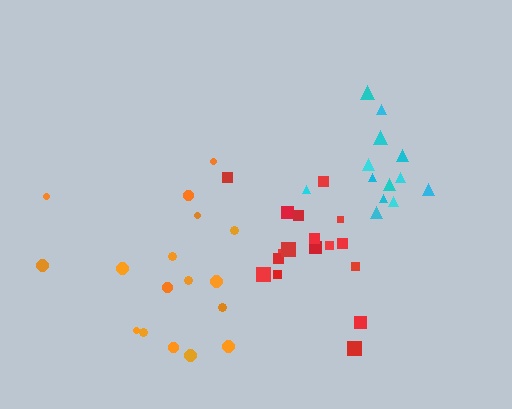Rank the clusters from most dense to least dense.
red, cyan, orange.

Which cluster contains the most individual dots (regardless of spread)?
Red (17).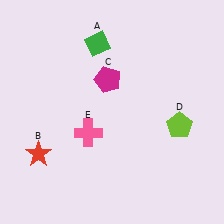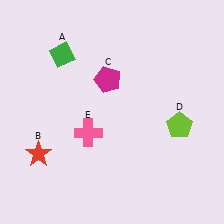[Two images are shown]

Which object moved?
The green diamond (A) moved left.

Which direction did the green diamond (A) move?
The green diamond (A) moved left.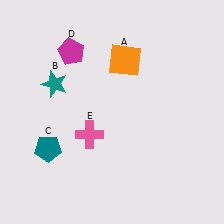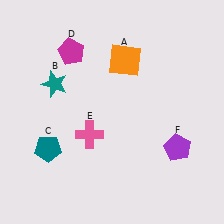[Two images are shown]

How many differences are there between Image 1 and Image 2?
There is 1 difference between the two images.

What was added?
A purple pentagon (F) was added in Image 2.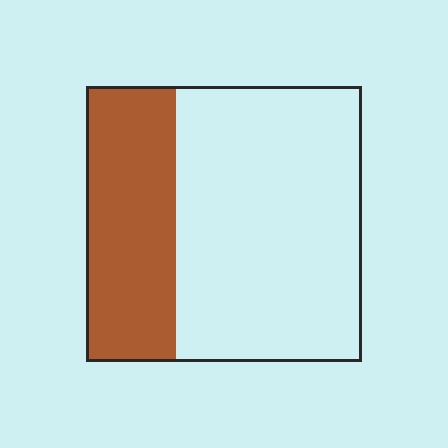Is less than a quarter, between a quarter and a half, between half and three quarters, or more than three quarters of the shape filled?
Between a quarter and a half.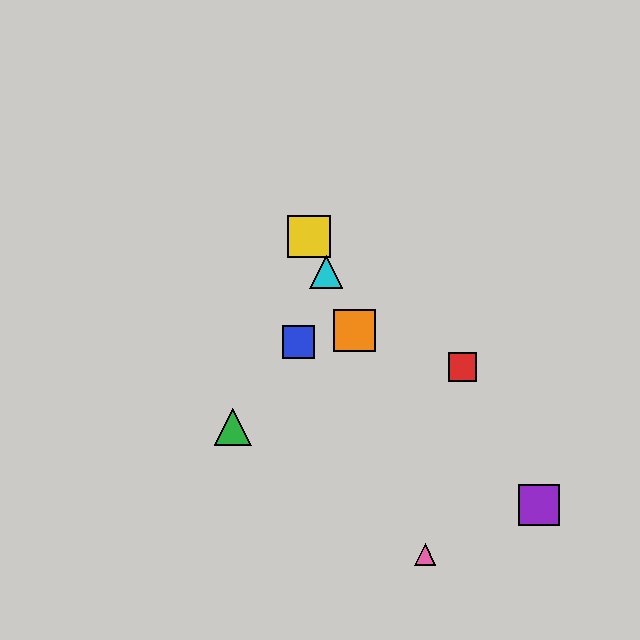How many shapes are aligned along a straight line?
3 shapes (the yellow square, the orange square, the cyan triangle) are aligned along a straight line.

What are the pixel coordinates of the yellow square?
The yellow square is at (309, 236).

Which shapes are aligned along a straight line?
The yellow square, the orange square, the cyan triangle are aligned along a straight line.